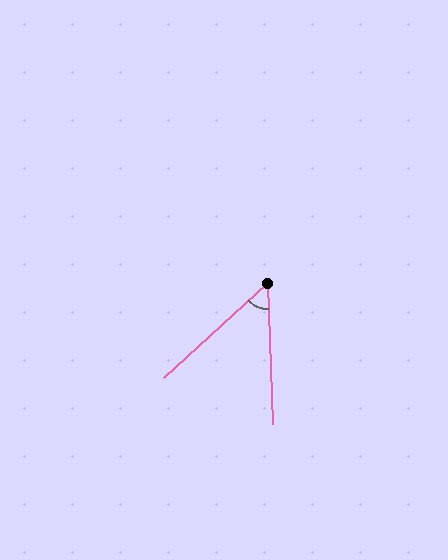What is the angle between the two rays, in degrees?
Approximately 50 degrees.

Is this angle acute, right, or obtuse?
It is acute.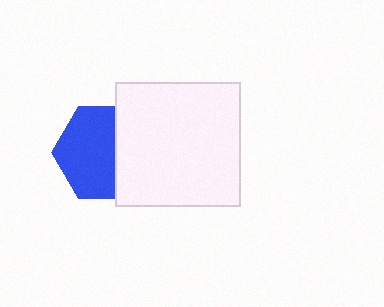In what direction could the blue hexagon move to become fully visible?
The blue hexagon could move left. That would shift it out from behind the white square entirely.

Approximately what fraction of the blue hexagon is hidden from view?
Roughly 37% of the blue hexagon is hidden behind the white square.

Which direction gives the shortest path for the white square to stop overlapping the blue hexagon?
Moving right gives the shortest separation.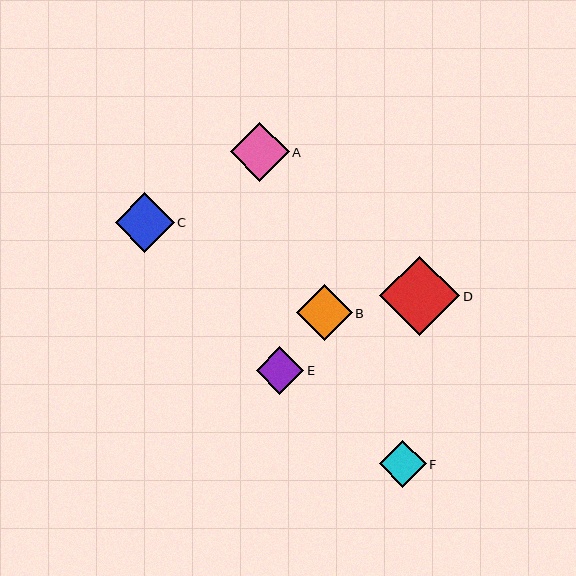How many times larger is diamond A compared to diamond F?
Diamond A is approximately 1.3 times the size of diamond F.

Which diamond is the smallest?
Diamond F is the smallest with a size of approximately 47 pixels.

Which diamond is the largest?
Diamond D is the largest with a size of approximately 80 pixels.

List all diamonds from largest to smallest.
From largest to smallest: D, C, A, B, E, F.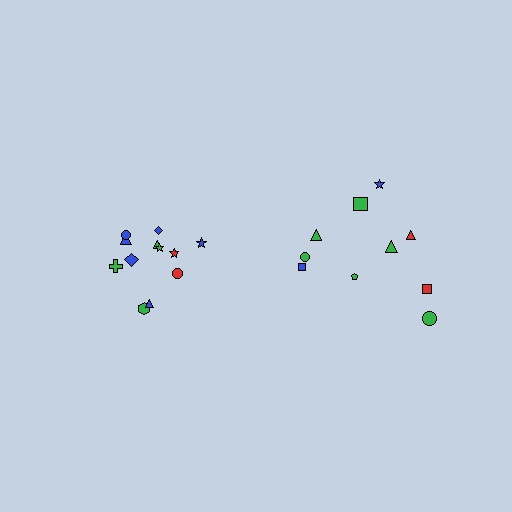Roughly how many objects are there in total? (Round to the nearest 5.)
Roughly 20 objects in total.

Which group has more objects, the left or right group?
The left group.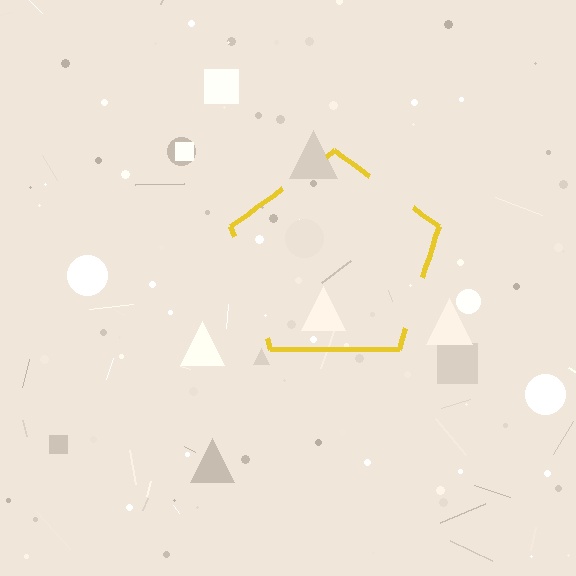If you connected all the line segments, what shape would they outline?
They would outline a pentagon.